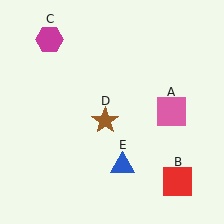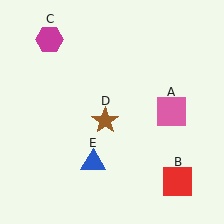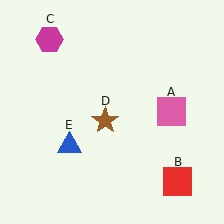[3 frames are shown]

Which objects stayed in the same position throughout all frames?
Pink square (object A) and red square (object B) and magenta hexagon (object C) and brown star (object D) remained stationary.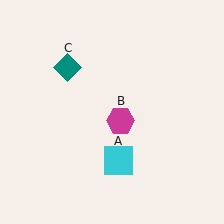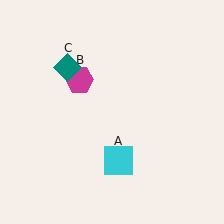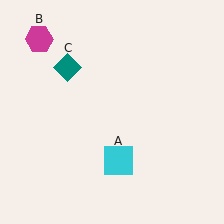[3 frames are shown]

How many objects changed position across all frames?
1 object changed position: magenta hexagon (object B).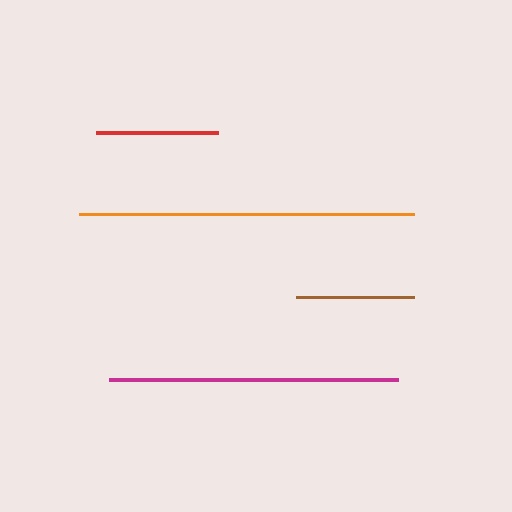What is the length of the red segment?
The red segment is approximately 122 pixels long.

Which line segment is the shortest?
The brown line is the shortest at approximately 118 pixels.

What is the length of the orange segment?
The orange segment is approximately 335 pixels long.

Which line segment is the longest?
The orange line is the longest at approximately 335 pixels.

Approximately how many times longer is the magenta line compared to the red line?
The magenta line is approximately 2.4 times the length of the red line.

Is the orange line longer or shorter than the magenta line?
The orange line is longer than the magenta line.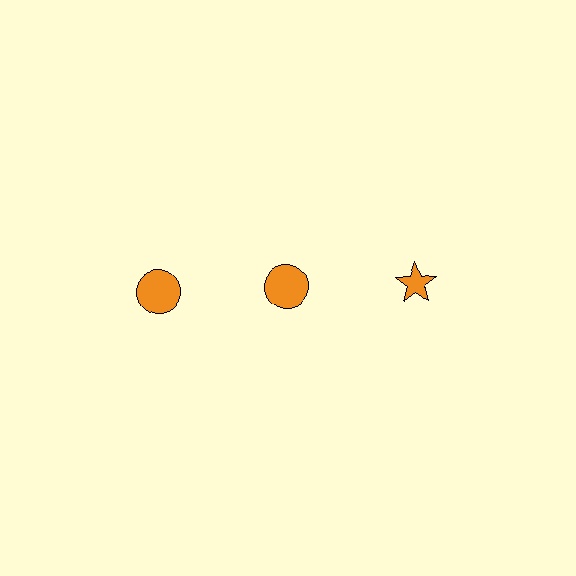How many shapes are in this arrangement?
There are 3 shapes arranged in a grid pattern.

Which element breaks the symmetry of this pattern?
The orange star in the top row, center column breaks the symmetry. All other shapes are orange circles.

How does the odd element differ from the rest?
It has a different shape: star instead of circle.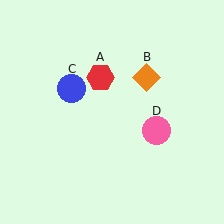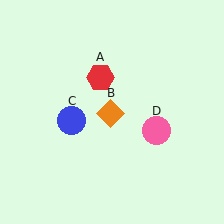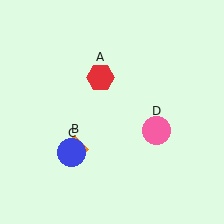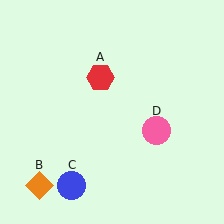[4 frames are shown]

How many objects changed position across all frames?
2 objects changed position: orange diamond (object B), blue circle (object C).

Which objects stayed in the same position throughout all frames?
Red hexagon (object A) and pink circle (object D) remained stationary.